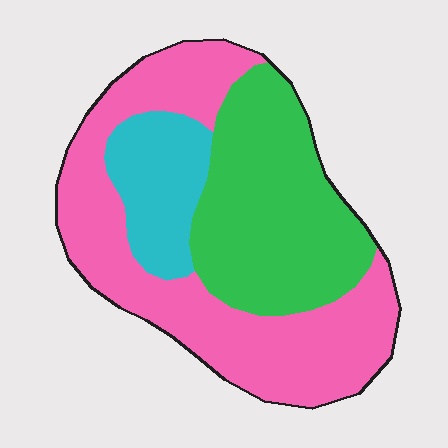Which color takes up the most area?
Pink, at roughly 50%.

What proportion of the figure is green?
Green takes up about three eighths (3/8) of the figure.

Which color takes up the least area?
Cyan, at roughly 15%.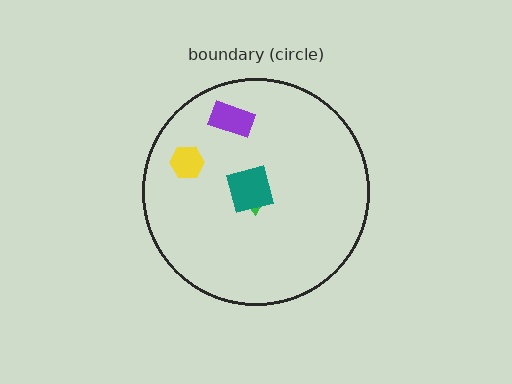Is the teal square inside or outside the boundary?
Inside.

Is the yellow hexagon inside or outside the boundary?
Inside.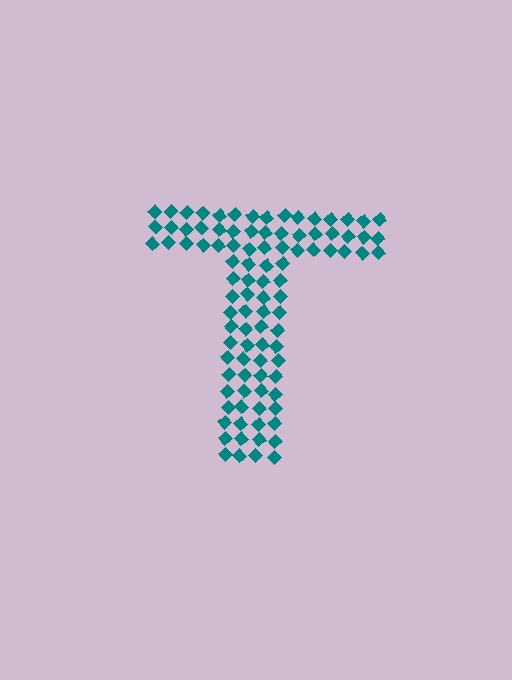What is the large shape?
The large shape is the letter T.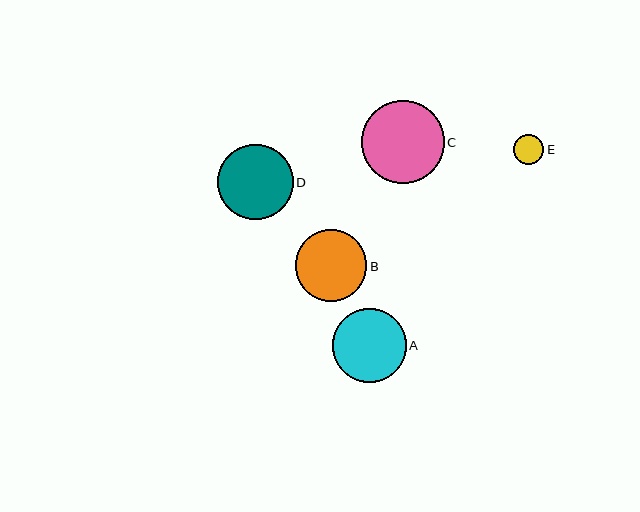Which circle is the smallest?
Circle E is the smallest with a size of approximately 30 pixels.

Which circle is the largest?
Circle C is the largest with a size of approximately 83 pixels.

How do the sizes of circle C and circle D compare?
Circle C and circle D are approximately the same size.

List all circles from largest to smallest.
From largest to smallest: C, D, A, B, E.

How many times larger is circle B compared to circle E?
Circle B is approximately 2.3 times the size of circle E.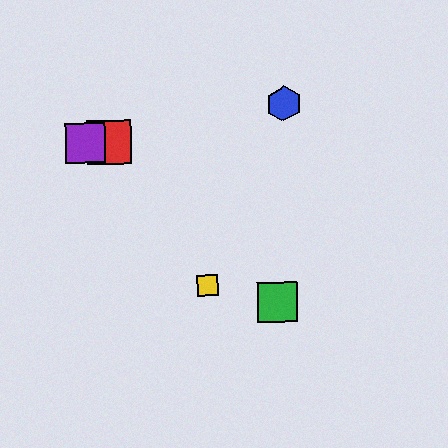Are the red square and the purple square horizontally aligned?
Yes, both are at y≈142.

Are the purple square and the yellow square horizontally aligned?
No, the purple square is at y≈143 and the yellow square is at y≈285.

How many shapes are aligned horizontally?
2 shapes (the red square, the purple square) are aligned horizontally.